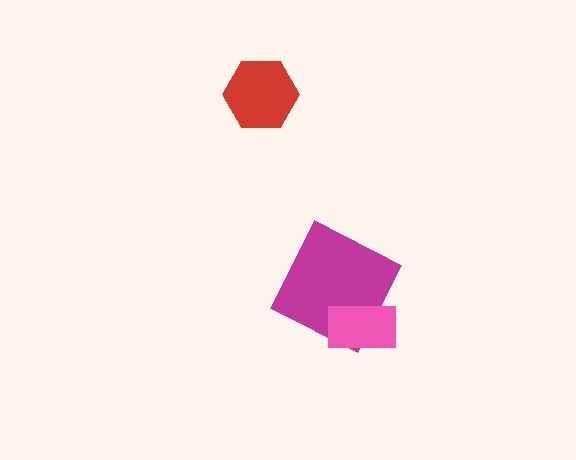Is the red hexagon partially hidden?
No, no other shape covers it.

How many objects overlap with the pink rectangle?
1 object overlaps with the pink rectangle.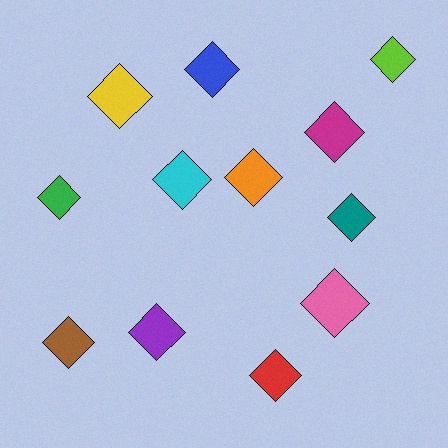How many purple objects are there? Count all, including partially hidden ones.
There is 1 purple object.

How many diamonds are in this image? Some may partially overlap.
There are 12 diamonds.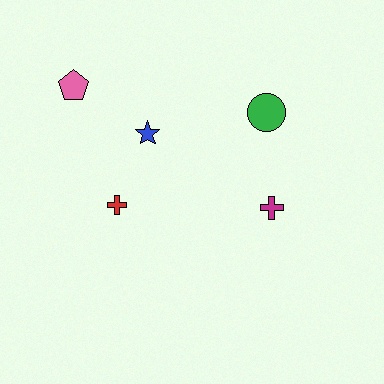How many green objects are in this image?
There is 1 green object.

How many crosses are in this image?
There are 2 crosses.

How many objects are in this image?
There are 5 objects.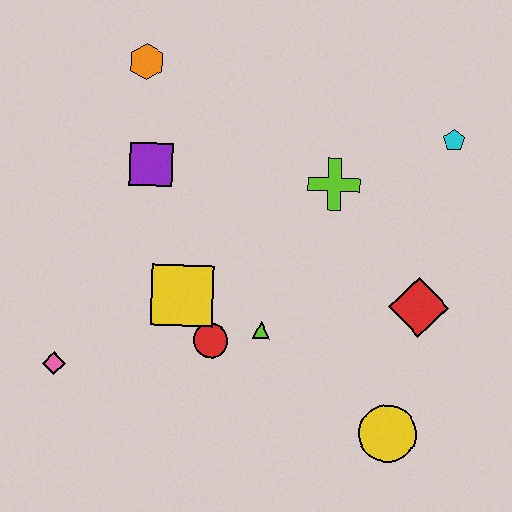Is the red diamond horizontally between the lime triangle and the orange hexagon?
No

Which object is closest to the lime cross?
The cyan pentagon is closest to the lime cross.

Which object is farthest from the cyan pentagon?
The pink diamond is farthest from the cyan pentagon.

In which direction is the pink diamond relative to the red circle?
The pink diamond is to the left of the red circle.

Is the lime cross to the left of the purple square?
No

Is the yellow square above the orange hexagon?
No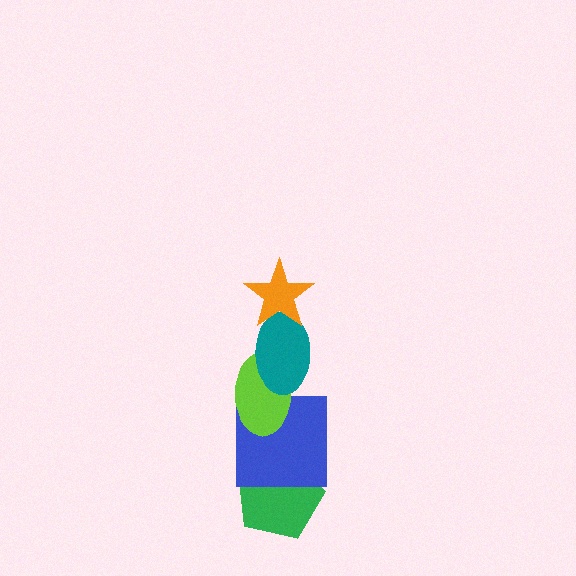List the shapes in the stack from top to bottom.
From top to bottom: the orange star, the teal ellipse, the lime ellipse, the blue square, the green pentagon.